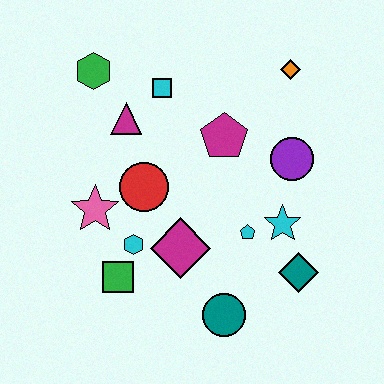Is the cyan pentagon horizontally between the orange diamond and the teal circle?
Yes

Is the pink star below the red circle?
Yes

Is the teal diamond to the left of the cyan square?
No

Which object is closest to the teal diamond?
The cyan star is closest to the teal diamond.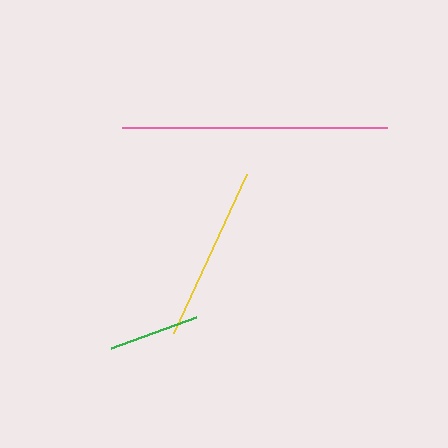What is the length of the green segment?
The green segment is approximately 90 pixels long.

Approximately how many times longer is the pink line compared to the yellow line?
The pink line is approximately 1.5 times the length of the yellow line.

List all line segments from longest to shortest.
From longest to shortest: pink, yellow, green.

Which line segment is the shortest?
The green line is the shortest at approximately 90 pixels.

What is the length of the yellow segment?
The yellow segment is approximately 175 pixels long.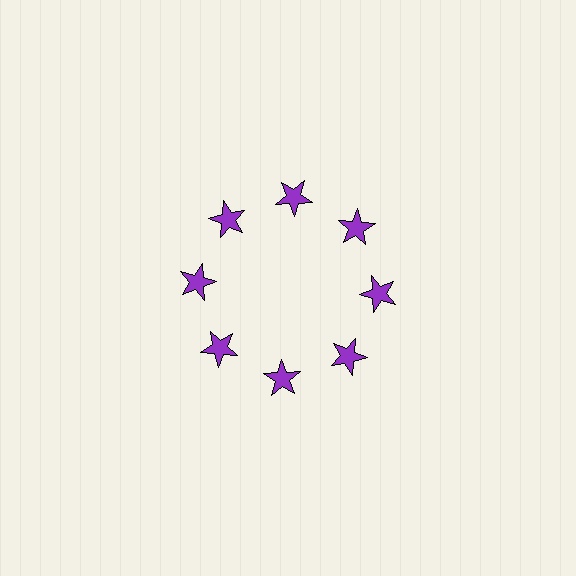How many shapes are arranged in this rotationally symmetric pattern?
There are 8 shapes, arranged in 8 groups of 1.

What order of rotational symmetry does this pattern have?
This pattern has 8-fold rotational symmetry.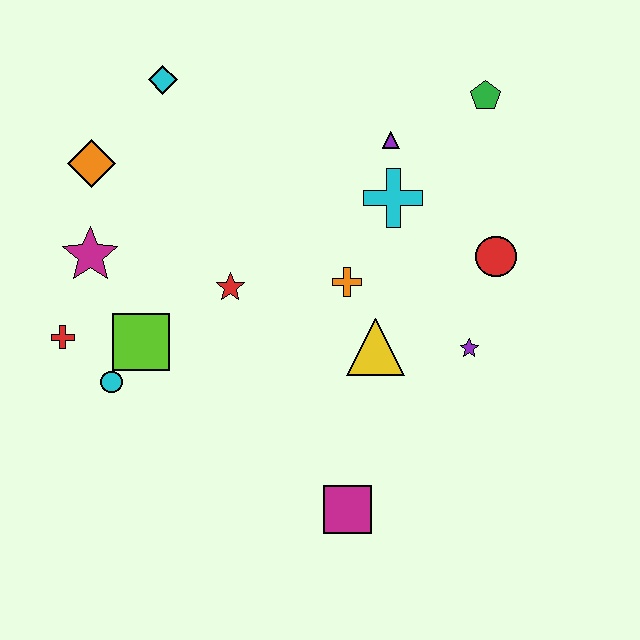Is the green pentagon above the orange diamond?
Yes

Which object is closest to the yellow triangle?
The orange cross is closest to the yellow triangle.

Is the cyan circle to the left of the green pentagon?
Yes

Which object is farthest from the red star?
The green pentagon is farthest from the red star.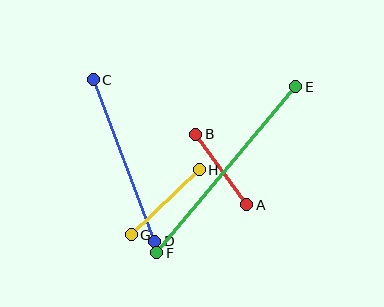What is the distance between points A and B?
The distance is approximately 87 pixels.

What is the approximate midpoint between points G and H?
The midpoint is at approximately (165, 202) pixels.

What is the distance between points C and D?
The distance is approximately 173 pixels.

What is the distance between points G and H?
The distance is approximately 94 pixels.